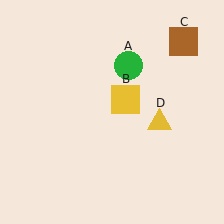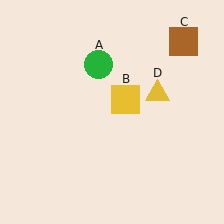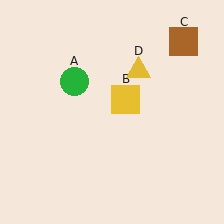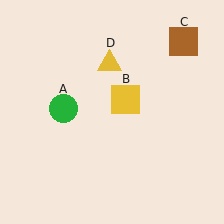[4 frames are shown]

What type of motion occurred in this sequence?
The green circle (object A), yellow triangle (object D) rotated counterclockwise around the center of the scene.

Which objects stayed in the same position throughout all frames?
Yellow square (object B) and brown square (object C) remained stationary.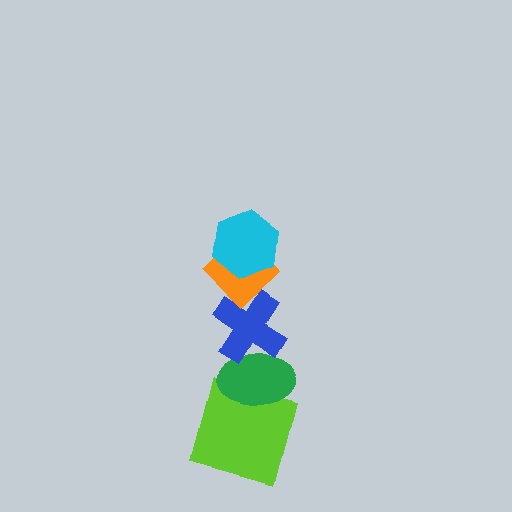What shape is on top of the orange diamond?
The cyan hexagon is on top of the orange diamond.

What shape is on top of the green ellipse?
The blue cross is on top of the green ellipse.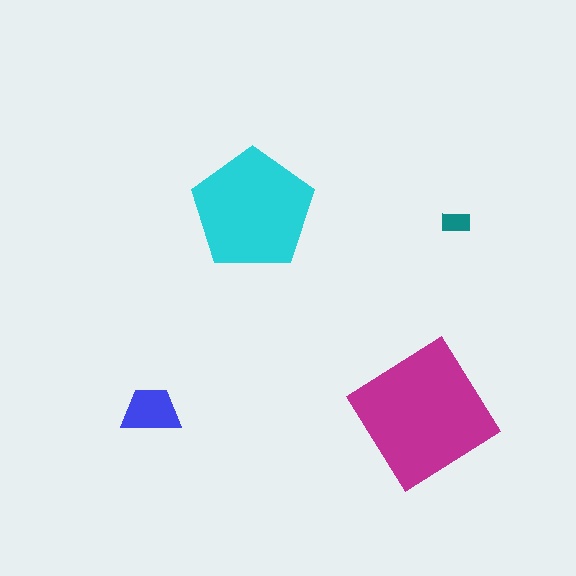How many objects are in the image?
There are 4 objects in the image.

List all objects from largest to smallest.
The magenta diamond, the cyan pentagon, the blue trapezoid, the teal rectangle.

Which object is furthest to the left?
The blue trapezoid is leftmost.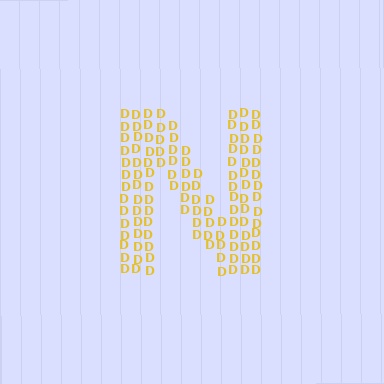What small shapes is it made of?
It is made of small letter D's.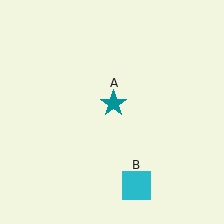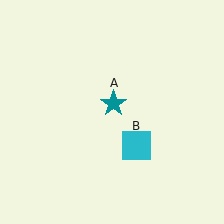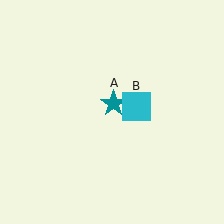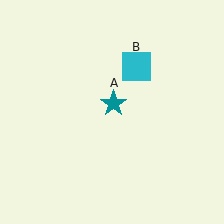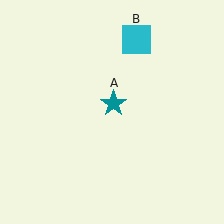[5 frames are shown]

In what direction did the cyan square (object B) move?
The cyan square (object B) moved up.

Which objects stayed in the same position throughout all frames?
Teal star (object A) remained stationary.